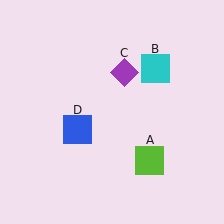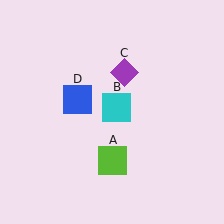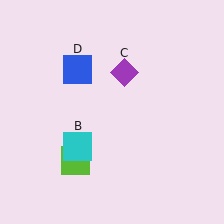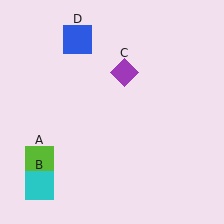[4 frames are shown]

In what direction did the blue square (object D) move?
The blue square (object D) moved up.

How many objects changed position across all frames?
3 objects changed position: lime square (object A), cyan square (object B), blue square (object D).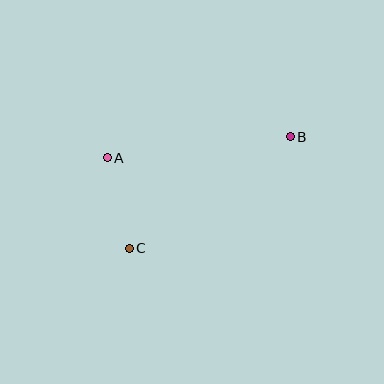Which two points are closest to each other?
Points A and C are closest to each other.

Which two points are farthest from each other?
Points B and C are farthest from each other.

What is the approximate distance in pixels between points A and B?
The distance between A and B is approximately 184 pixels.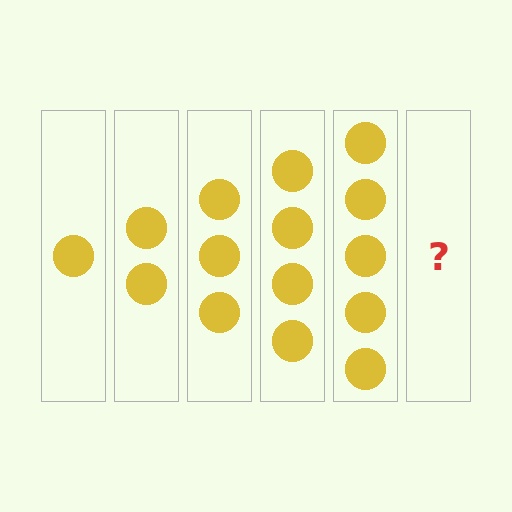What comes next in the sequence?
The next element should be 6 circles.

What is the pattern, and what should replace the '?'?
The pattern is that each step adds one more circle. The '?' should be 6 circles.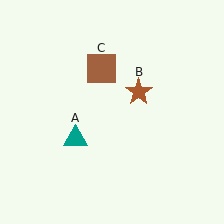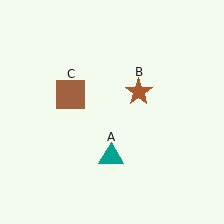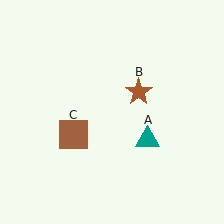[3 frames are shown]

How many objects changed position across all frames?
2 objects changed position: teal triangle (object A), brown square (object C).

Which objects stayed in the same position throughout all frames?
Brown star (object B) remained stationary.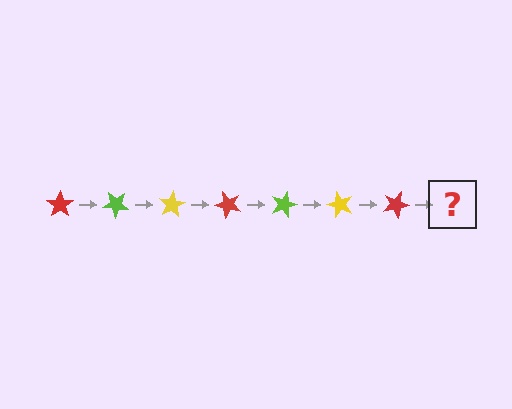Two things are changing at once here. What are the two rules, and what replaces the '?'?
The two rules are that it rotates 40 degrees each step and the color cycles through red, lime, and yellow. The '?' should be a lime star, rotated 280 degrees from the start.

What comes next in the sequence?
The next element should be a lime star, rotated 280 degrees from the start.